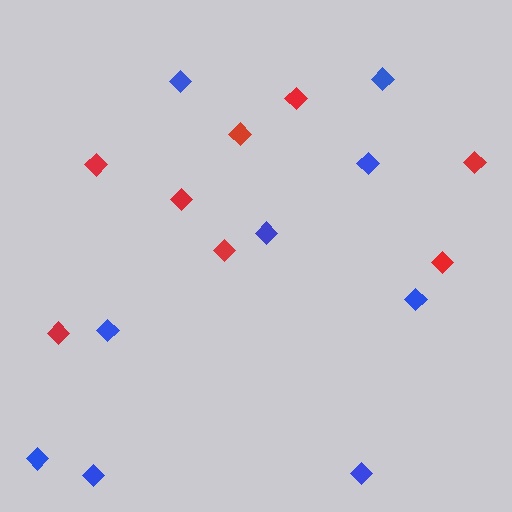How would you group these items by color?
There are 2 groups: one group of blue diamonds (9) and one group of red diamonds (8).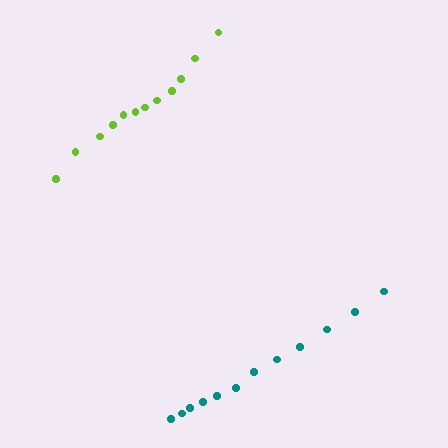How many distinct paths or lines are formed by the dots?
There are 2 distinct paths.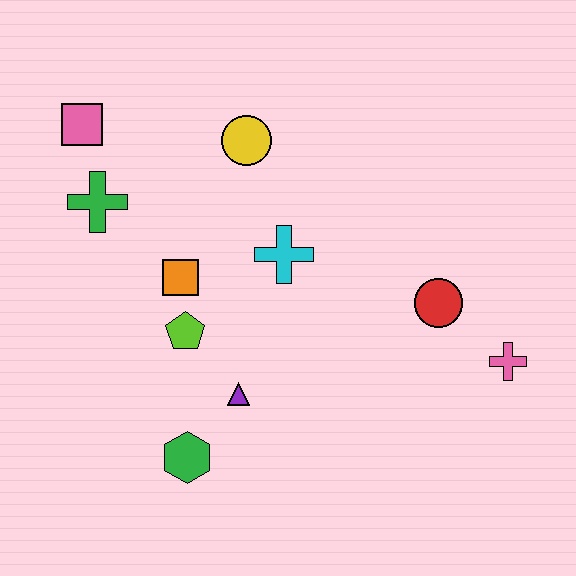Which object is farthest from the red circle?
The pink square is farthest from the red circle.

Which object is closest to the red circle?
The pink cross is closest to the red circle.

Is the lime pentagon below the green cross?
Yes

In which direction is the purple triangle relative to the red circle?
The purple triangle is to the left of the red circle.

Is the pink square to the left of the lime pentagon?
Yes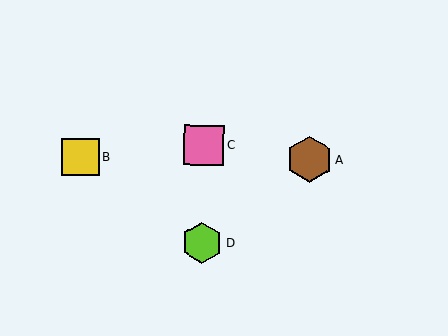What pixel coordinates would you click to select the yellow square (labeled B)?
Click at (81, 157) to select the yellow square B.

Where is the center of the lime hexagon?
The center of the lime hexagon is at (202, 242).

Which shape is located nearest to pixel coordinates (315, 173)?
The brown hexagon (labeled A) at (309, 160) is nearest to that location.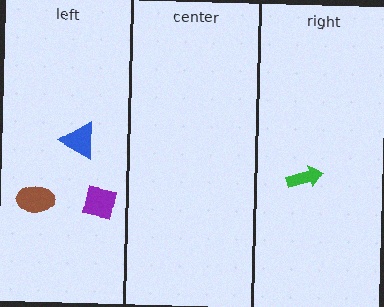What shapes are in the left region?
The brown ellipse, the blue triangle, the purple square.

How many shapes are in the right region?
1.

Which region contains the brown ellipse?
The left region.